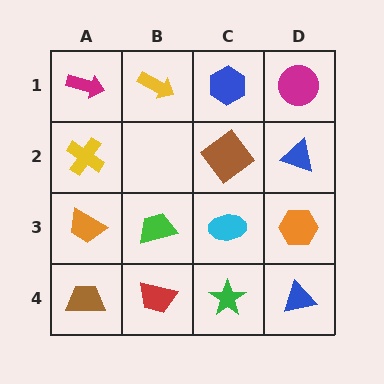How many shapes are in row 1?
4 shapes.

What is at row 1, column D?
A magenta circle.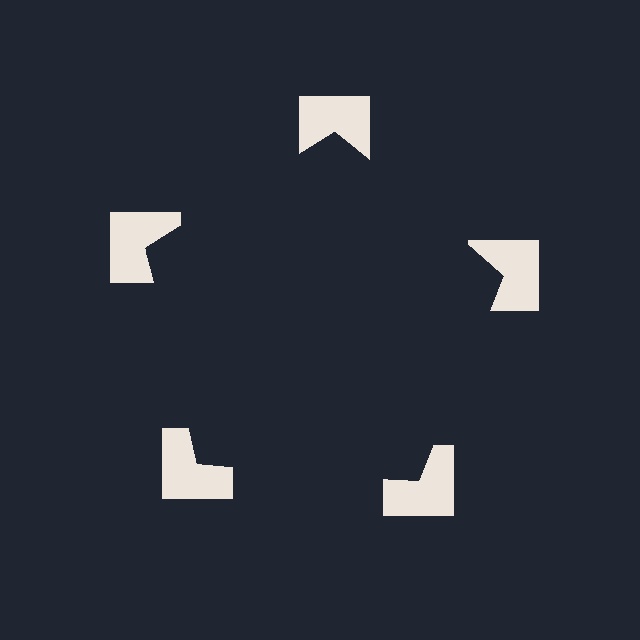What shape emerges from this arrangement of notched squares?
An illusory pentagon — its edges are inferred from the aligned wedge cuts in the notched squares, not physically drawn.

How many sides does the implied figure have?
5 sides.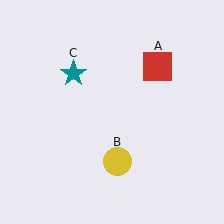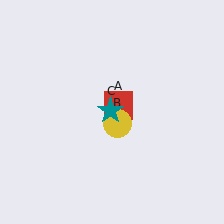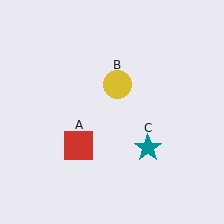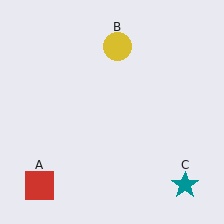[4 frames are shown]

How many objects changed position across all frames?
3 objects changed position: red square (object A), yellow circle (object B), teal star (object C).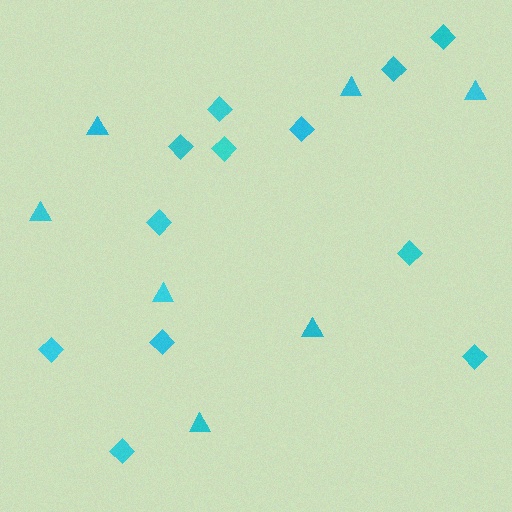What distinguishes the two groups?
There are 2 groups: one group of triangles (7) and one group of diamonds (12).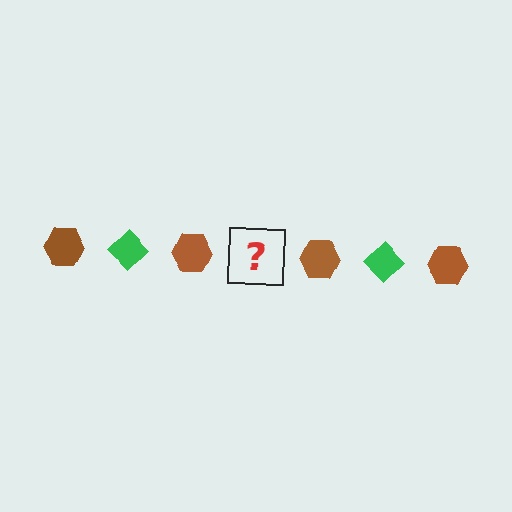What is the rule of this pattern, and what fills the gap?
The rule is that the pattern alternates between brown hexagon and green diamond. The gap should be filled with a green diamond.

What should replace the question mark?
The question mark should be replaced with a green diamond.